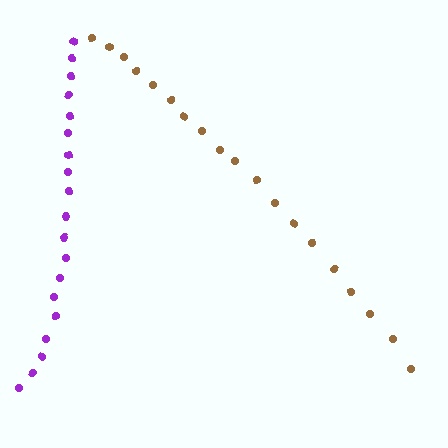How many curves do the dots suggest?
There are 2 distinct paths.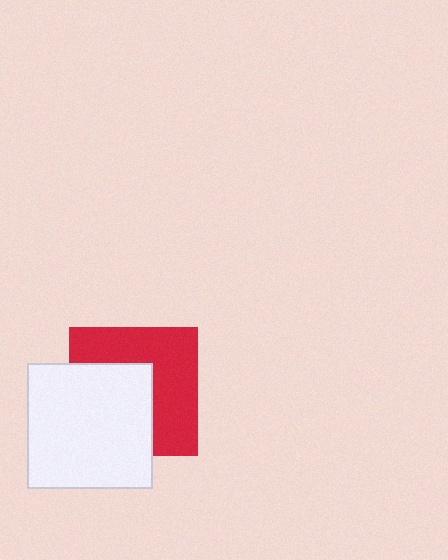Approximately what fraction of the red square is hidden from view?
Roughly 47% of the red square is hidden behind the white square.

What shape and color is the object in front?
The object in front is a white square.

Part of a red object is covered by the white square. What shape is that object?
It is a square.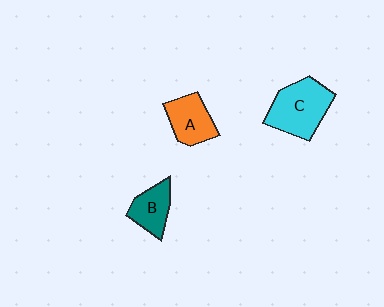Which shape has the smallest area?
Shape B (teal).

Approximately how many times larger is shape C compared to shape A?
Approximately 1.5 times.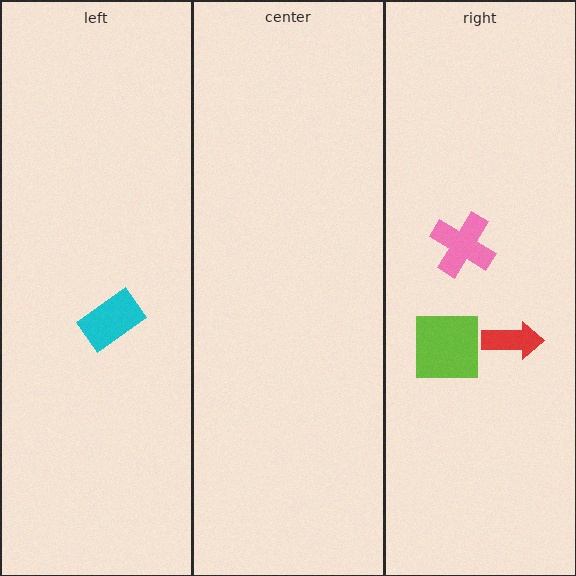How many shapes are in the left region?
1.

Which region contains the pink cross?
The right region.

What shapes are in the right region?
The red arrow, the lime square, the pink cross.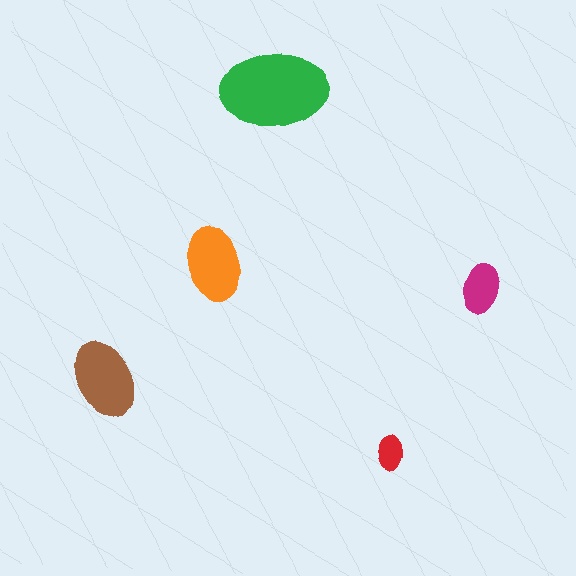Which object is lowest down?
The red ellipse is bottommost.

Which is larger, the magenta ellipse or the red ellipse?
The magenta one.